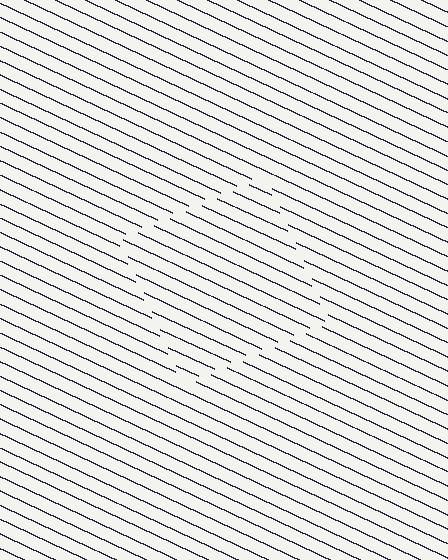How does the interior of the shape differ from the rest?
The interior of the shape contains the same grating, shifted by half a period — the contour is defined by the phase discontinuity where line-ends from the inner and outer gratings abut.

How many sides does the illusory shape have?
4 sides — the line-ends trace a square.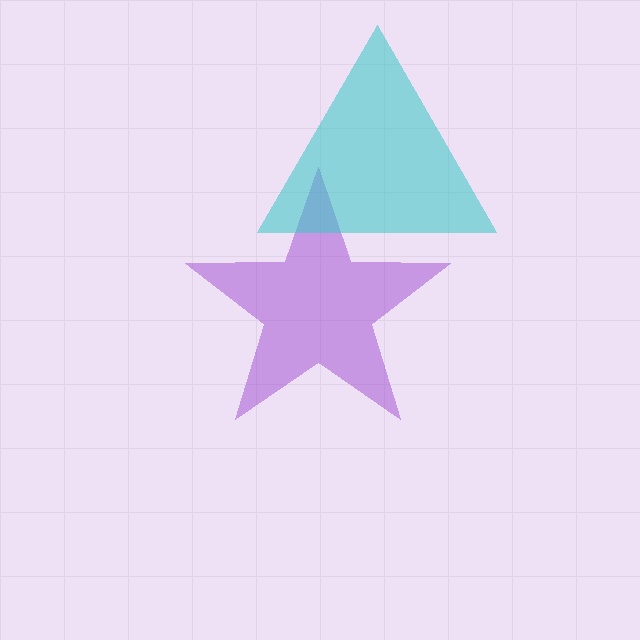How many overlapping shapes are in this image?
There are 2 overlapping shapes in the image.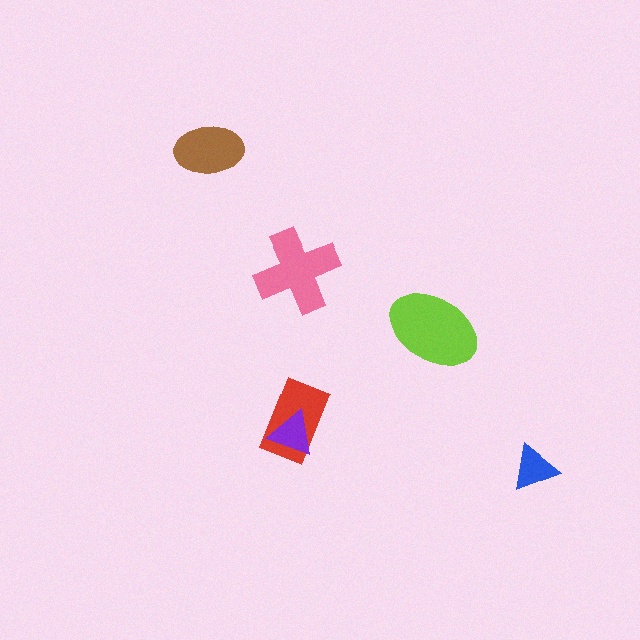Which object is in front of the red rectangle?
The purple triangle is in front of the red rectangle.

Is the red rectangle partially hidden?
Yes, it is partially covered by another shape.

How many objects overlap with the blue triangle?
0 objects overlap with the blue triangle.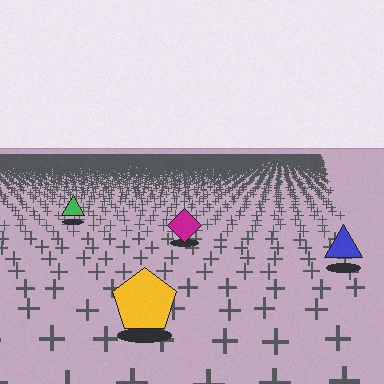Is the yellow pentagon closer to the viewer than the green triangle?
Yes. The yellow pentagon is closer — you can tell from the texture gradient: the ground texture is coarser near it.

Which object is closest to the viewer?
The yellow pentagon is closest. The texture marks near it are larger and more spread out.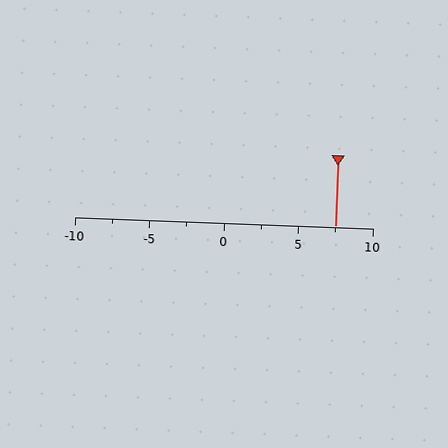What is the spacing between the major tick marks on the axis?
The major ticks are spaced 5 apart.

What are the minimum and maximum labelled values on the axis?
The axis runs from -10 to 10.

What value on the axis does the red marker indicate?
The marker indicates approximately 7.5.